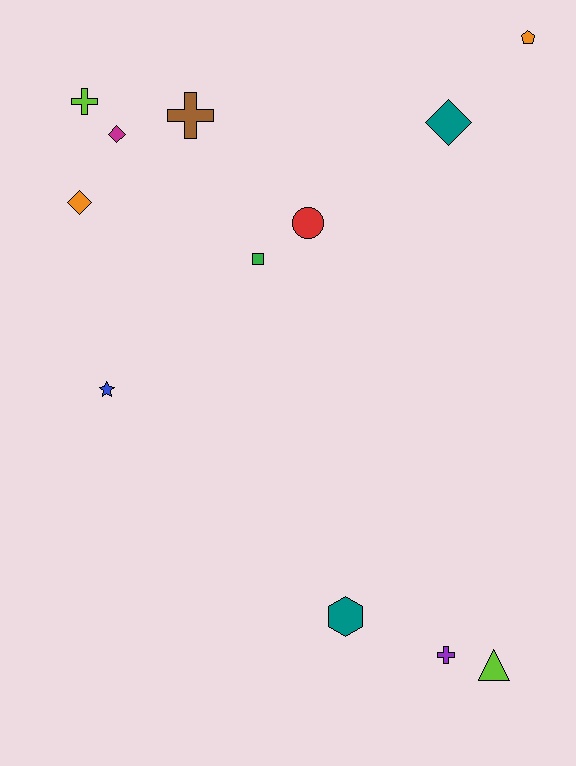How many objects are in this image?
There are 12 objects.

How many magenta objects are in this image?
There is 1 magenta object.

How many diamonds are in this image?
There are 3 diamonds.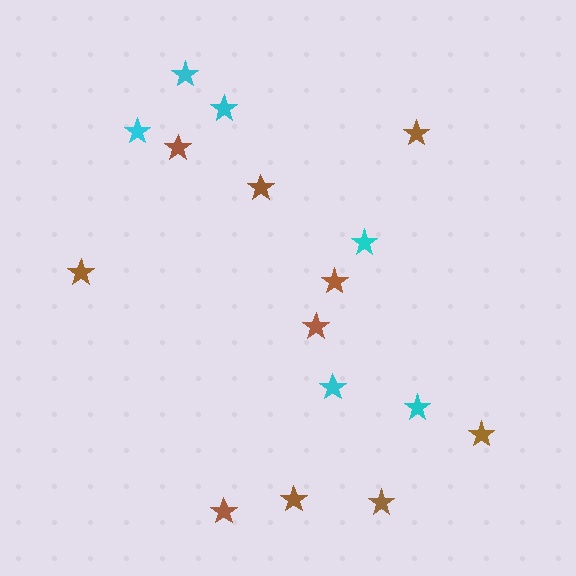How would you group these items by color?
There are 2 groups: one group of brown stars (10) and one group of cyan stars (6).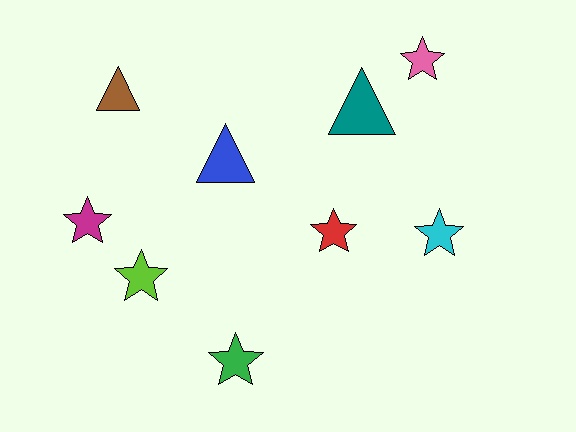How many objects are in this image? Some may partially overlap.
There are 9 objects.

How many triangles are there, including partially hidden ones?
There are 3 triangles.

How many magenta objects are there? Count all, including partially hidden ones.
There is 1 magenta object.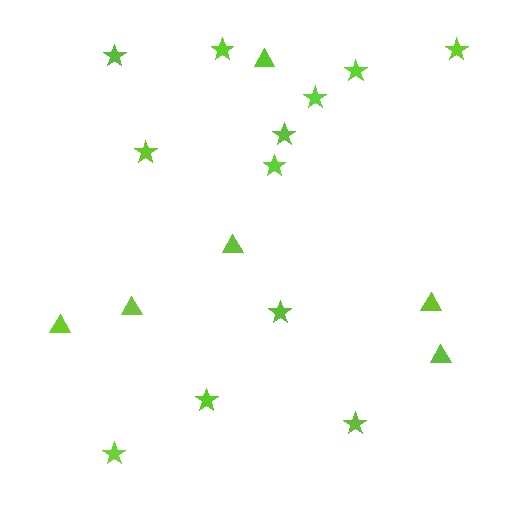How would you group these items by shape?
There are 2 groups: one group of stars (12) and one group of triangles (6).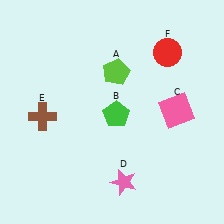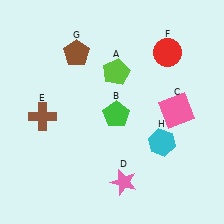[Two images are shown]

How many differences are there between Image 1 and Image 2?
There are 2 differences between the two images.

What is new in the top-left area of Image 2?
A brown pentagon (G) was added in the top-left area of Image 2.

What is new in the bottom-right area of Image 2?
A cyan hexagon (H) was added in the bottom-right area of Image 2.